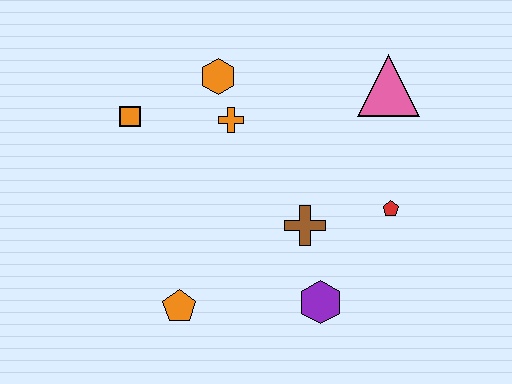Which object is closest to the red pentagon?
The brown cross is closest to the red pentagon.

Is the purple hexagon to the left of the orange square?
No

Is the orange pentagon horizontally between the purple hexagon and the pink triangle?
No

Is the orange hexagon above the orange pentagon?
Yes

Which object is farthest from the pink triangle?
The orange pentagon is farthest from the pink triangle.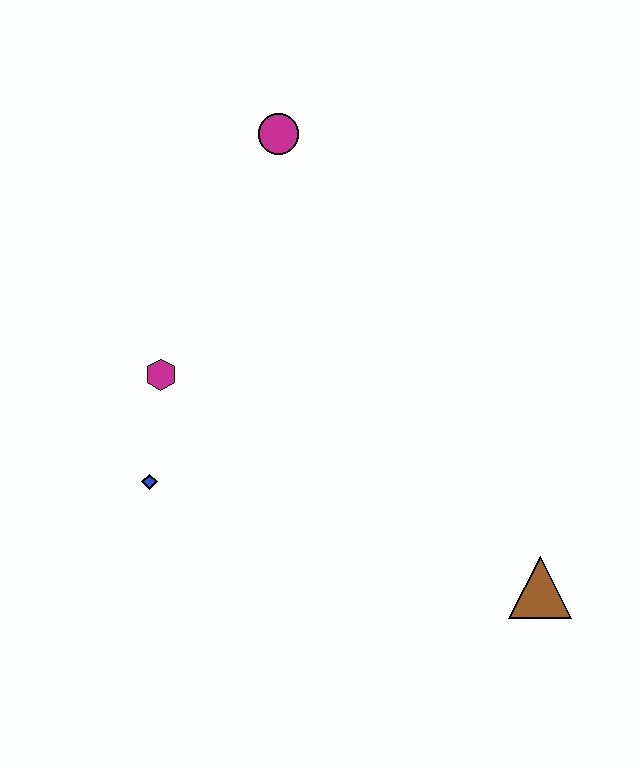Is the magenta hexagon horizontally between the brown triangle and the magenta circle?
No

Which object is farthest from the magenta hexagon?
The brown triangle is farthest from the magenta hexagon.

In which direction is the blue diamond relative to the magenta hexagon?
The blue diamond is below the magenta hexagon.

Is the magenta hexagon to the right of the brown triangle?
No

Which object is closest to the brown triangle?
The blue diamond is closest to the brown triangle.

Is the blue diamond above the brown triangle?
Yes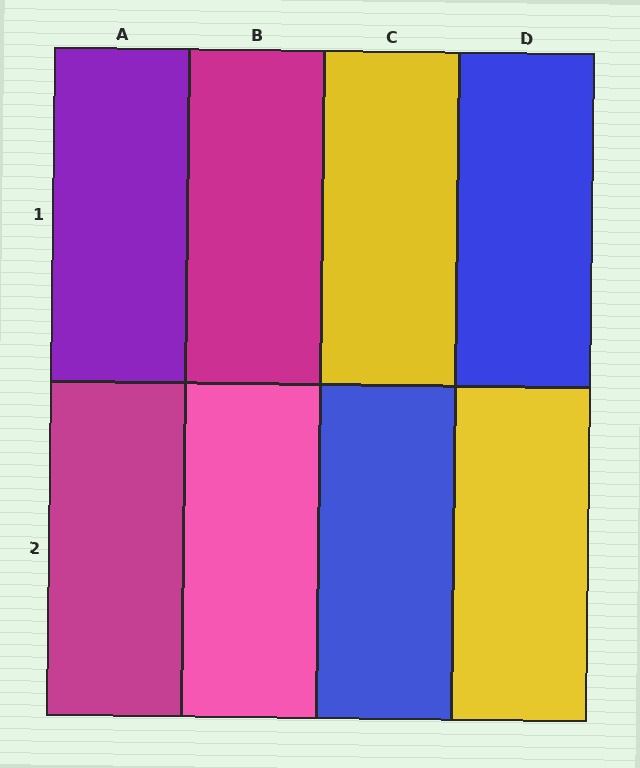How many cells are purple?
1 cell is purple.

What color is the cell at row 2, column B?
Pink.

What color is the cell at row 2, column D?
Yellow.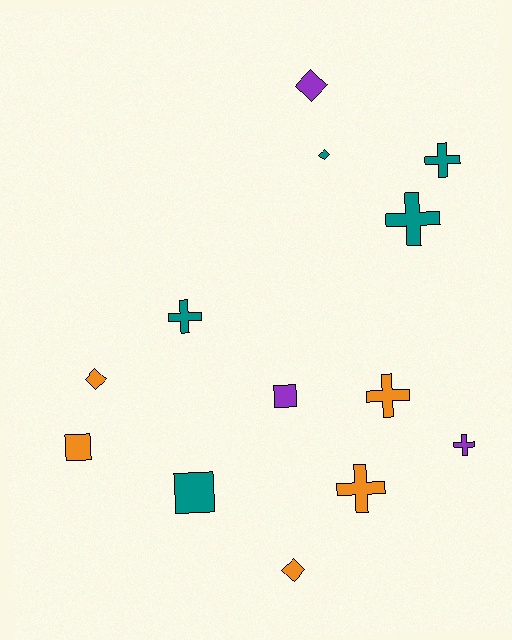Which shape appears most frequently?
Cross, with 6 objects.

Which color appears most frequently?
Teal, with 5 objects.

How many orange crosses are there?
There are 2 orange crosses.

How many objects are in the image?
There are 13 objects.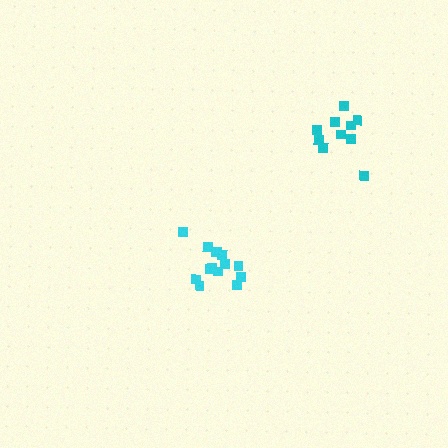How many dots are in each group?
Group 1: 10 dots, Group 2: 13 dots (23 total).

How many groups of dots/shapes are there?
There are 2 groups.